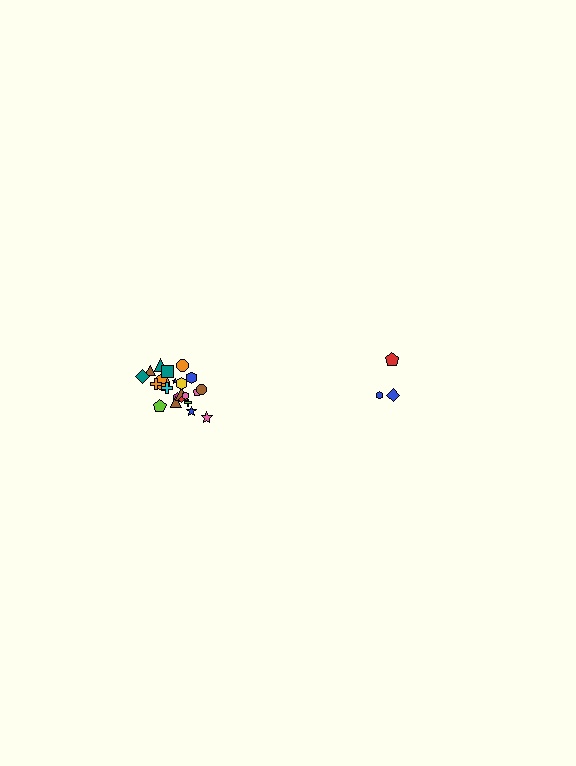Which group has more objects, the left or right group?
The left group.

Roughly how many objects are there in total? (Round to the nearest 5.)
Roughly 30 objects in total.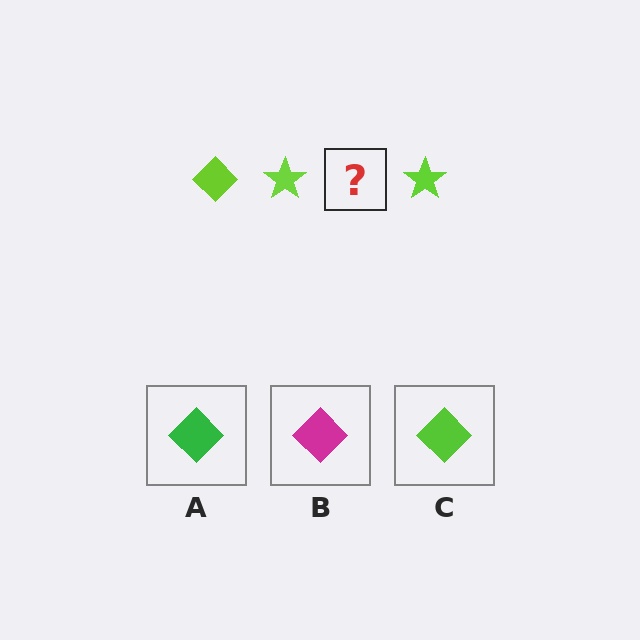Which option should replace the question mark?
Option C.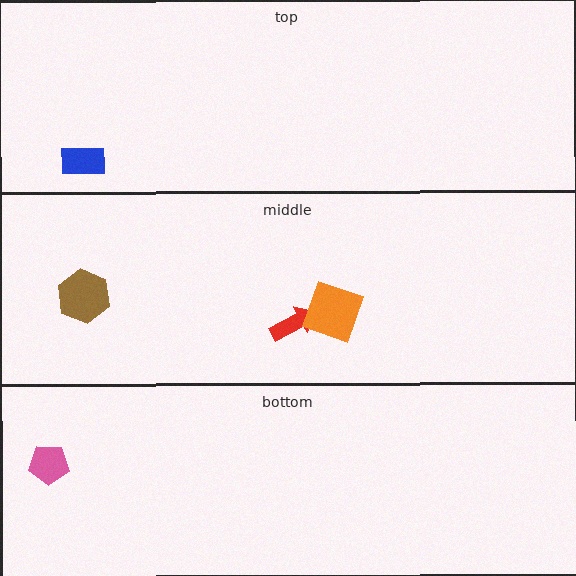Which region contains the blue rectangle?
The top region.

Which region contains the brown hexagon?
The middle region.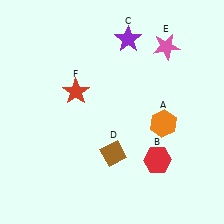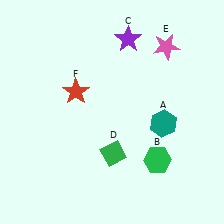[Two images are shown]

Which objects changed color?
A changed from orange to teal. B changed from red to green. D changed from brown to green.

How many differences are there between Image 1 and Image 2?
There are 3 differences between the two images.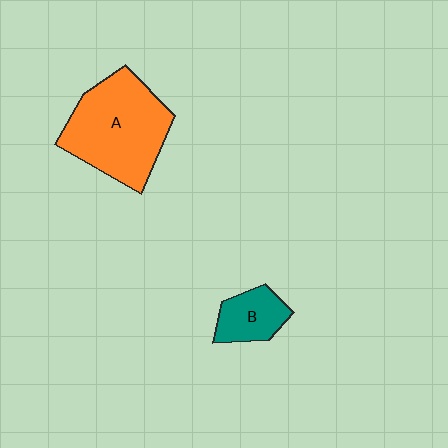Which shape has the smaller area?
Shape B (teal).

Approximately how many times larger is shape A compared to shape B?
Approximately 2.7 times.